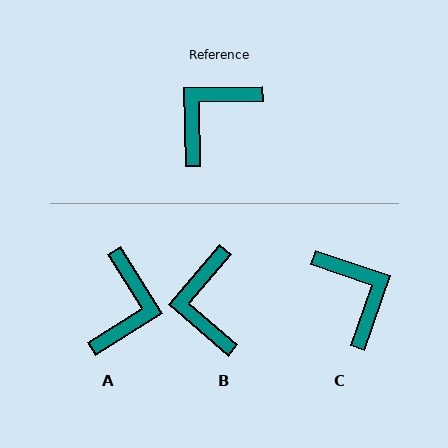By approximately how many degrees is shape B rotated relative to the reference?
Approximately 48 degrees counter-clockwise.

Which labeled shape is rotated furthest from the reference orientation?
A, about 149 degrees away.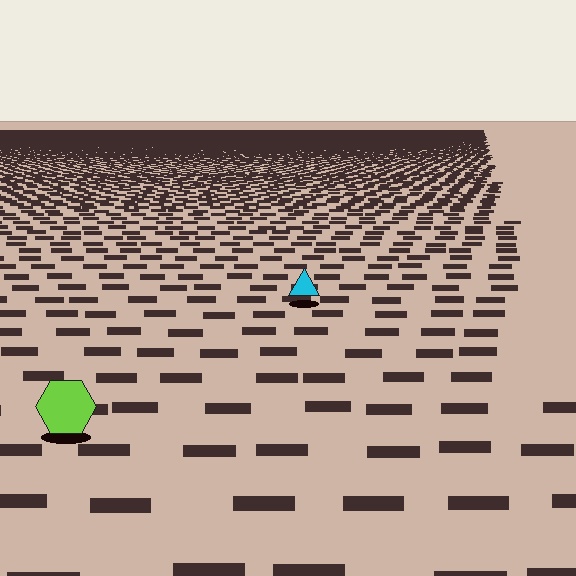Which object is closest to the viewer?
The lime hexagon is closest. The texture marks near it are larger and more spread out.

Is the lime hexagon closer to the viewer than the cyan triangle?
Yes. The lime hexagon is closer — you can tell from the texture gradient: the ground texture is coarser near it.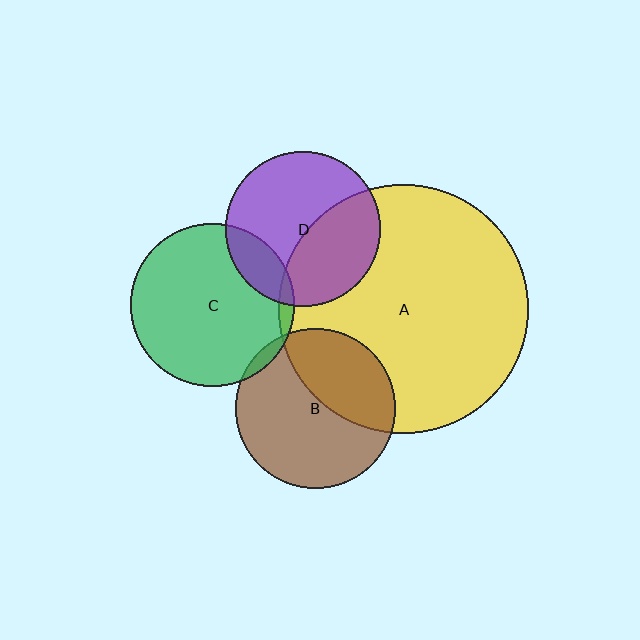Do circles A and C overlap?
Yes.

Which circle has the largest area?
Circle A (yellow).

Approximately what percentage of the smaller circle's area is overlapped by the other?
Approximately 5%.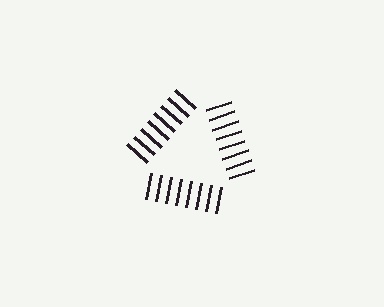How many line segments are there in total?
24 — 8 along each of the 3 edges.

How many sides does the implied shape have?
3 sides — the line-ends trace a triangle.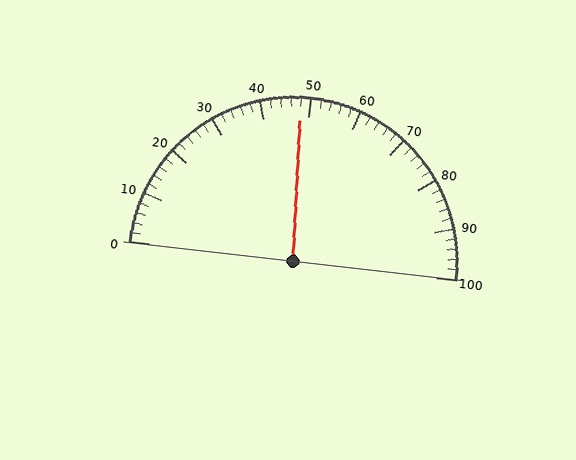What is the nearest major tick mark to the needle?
The nearest major tick mark is 50.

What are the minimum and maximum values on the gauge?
The gauge ranges from 0 to 100.